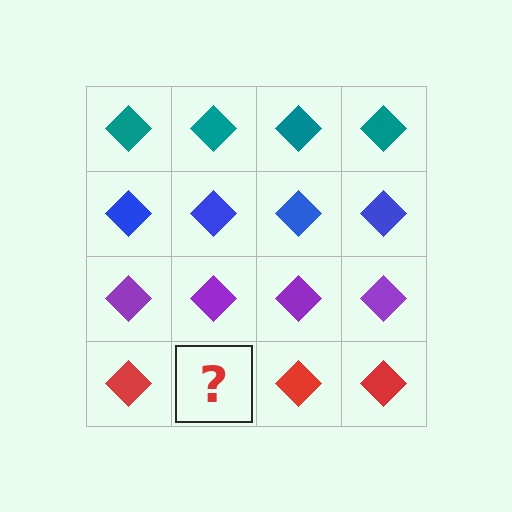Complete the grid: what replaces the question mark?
The question mark should be replaced with a red diamond.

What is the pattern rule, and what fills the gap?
The rule is that each row has a consistent color. The gap should be filled with a red diamond.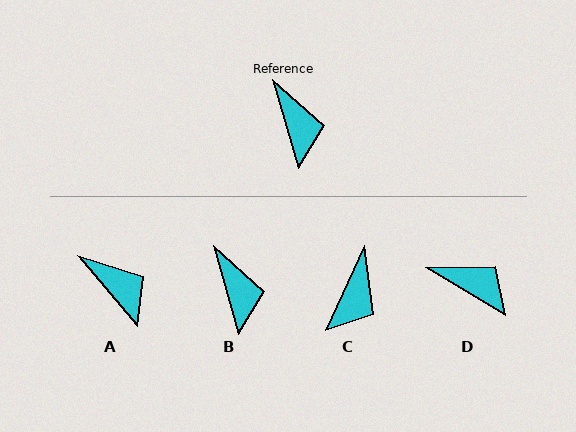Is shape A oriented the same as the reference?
No, it is off by about 24 degrees.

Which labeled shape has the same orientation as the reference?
B.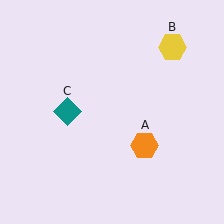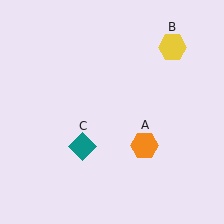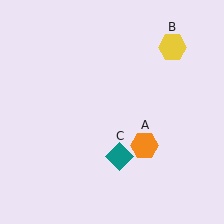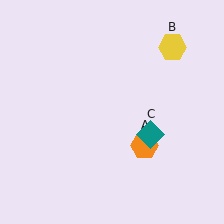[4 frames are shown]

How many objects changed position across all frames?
1 object changed position: teal diamond (object C).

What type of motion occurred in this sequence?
The teal diamond (object C) rotated counterclockwise around the center of the scene.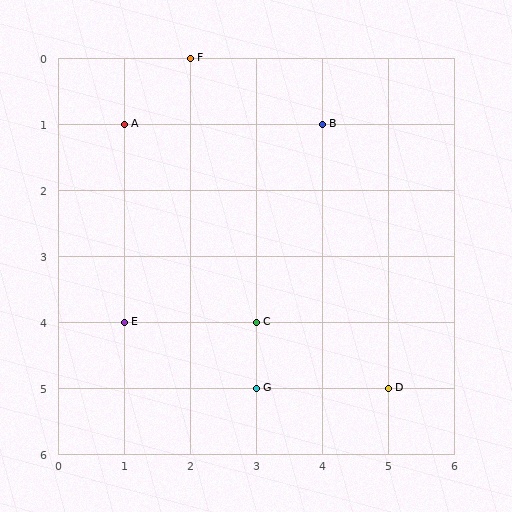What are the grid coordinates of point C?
Point C is at grid coordinates (3, 4).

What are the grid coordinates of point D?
Point D is at grid coordinates (5, 5).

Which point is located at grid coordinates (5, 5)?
Point D is at (5, 5).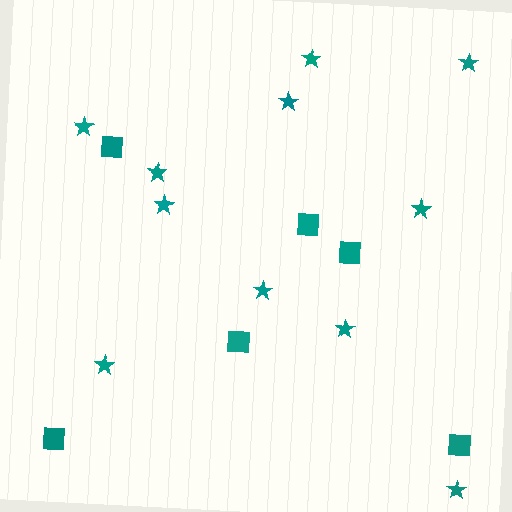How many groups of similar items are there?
There are 2 groups: one group of stars (11) and one group of squares (6).